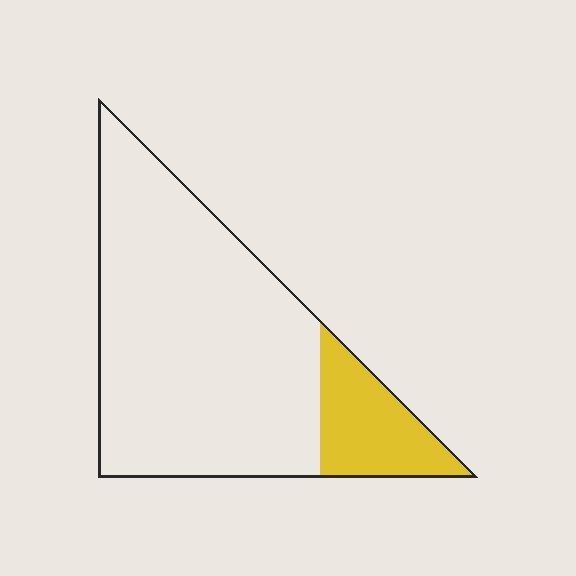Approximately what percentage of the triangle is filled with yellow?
Approximately 15%.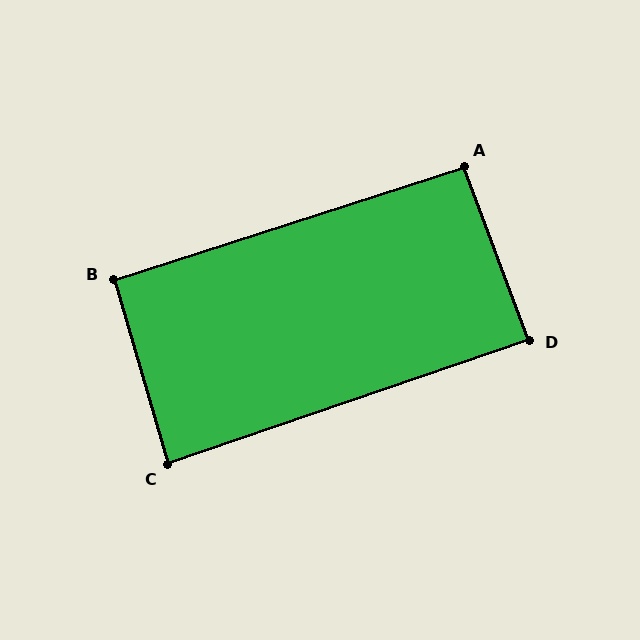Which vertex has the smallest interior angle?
C, at approximately 87 degrees.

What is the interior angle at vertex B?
Approximately 92 degrees (approximately right).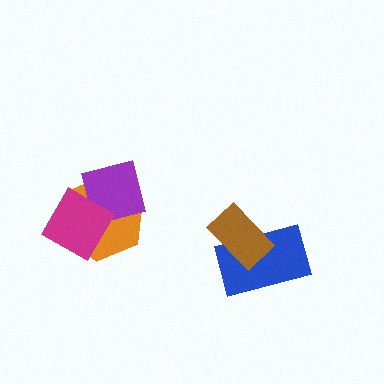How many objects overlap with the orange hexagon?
2 objects overlap with the orange hexagon.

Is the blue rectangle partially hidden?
Yes, it is partially covered by another shape.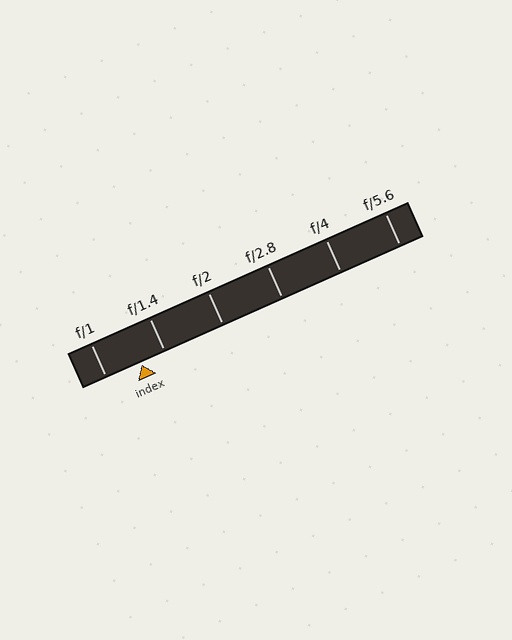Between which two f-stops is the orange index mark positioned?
The index mark is between f/1 and f/1.4.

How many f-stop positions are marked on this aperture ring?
There are 6 f-stop positions marked.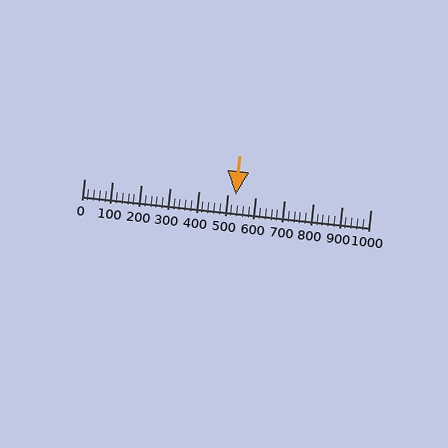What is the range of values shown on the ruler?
The ruler shows values from 0 to 1000.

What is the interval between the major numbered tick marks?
The major tick marks are spaced 100 units apart.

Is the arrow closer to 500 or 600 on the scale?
The arrow is closer to 500.